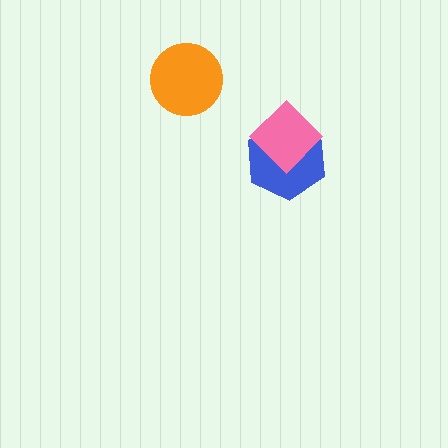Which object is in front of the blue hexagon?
The pink diamond is in front of the blue hexagon.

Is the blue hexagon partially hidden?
Yes, it is partially covered by another shape.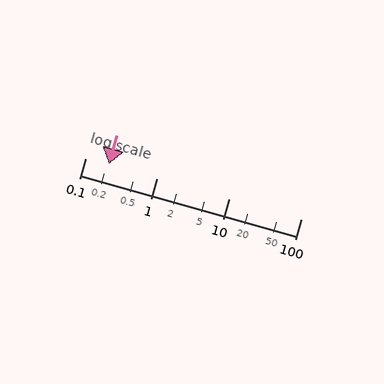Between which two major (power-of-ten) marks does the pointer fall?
The pointer is between 0.1 and 1.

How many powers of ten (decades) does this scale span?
The scale spans 3 decades, from 0.1 to 100.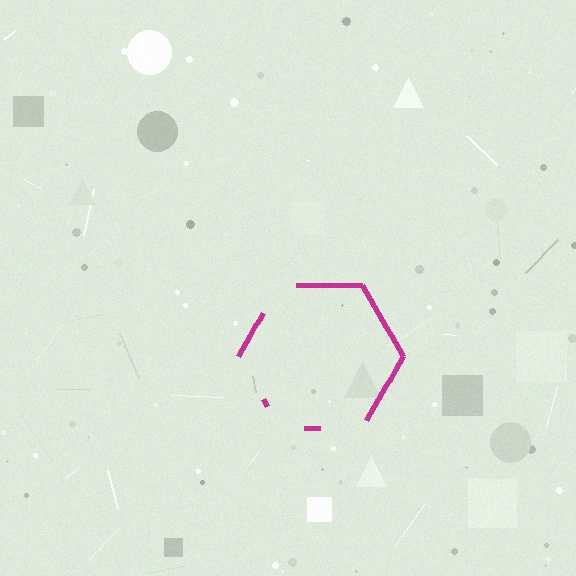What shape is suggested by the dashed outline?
The dashed outline suggests a hexagon.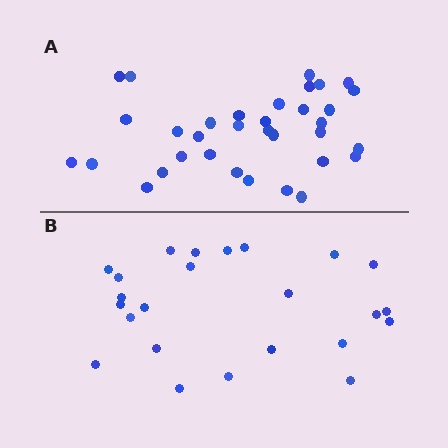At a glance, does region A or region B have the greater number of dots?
Region A (the top region) has more dots.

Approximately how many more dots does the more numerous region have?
Region A has roughly 10 or so more dots than region B.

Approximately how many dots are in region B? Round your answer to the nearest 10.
About 20 dots. (The exact count is 24, which rounds to 20.)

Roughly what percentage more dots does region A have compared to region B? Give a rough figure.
About 40% more.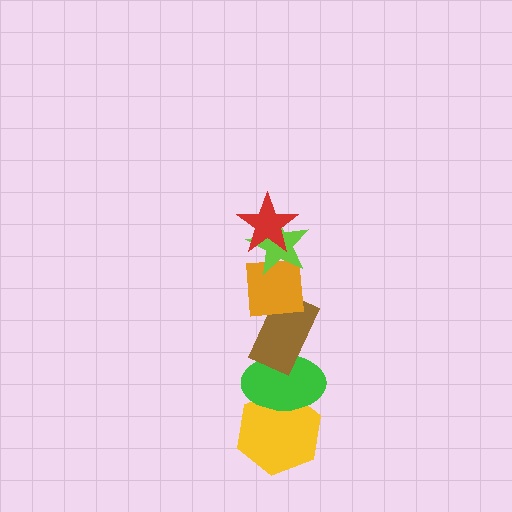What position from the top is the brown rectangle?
The brown rectangle is 4th from the top.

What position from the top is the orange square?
The orange square is 3rd from the top.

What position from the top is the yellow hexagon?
The yellow hexagon is 6th from the top.